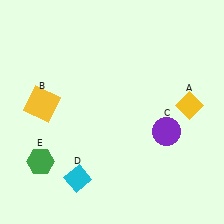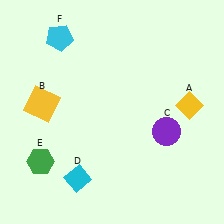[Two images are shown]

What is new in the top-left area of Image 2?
A cyan pentagon (F) was added in the top-left area of Image 2.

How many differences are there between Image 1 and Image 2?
There is 1 difference between the two images.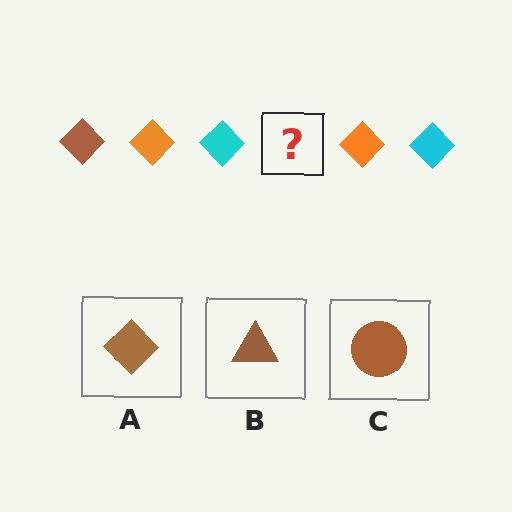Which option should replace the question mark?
Option A.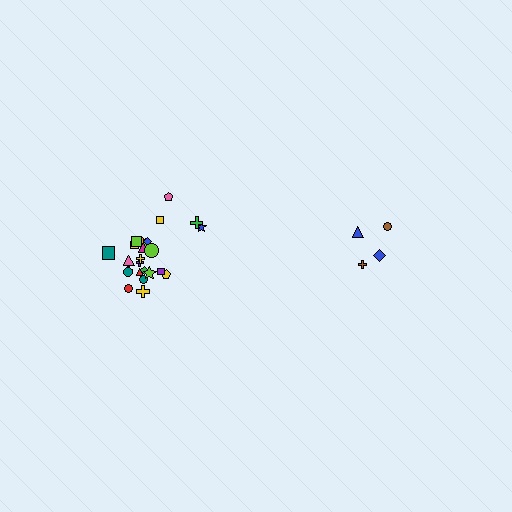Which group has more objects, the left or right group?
The left group.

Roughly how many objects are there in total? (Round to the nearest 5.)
Roughly 30 objects in total.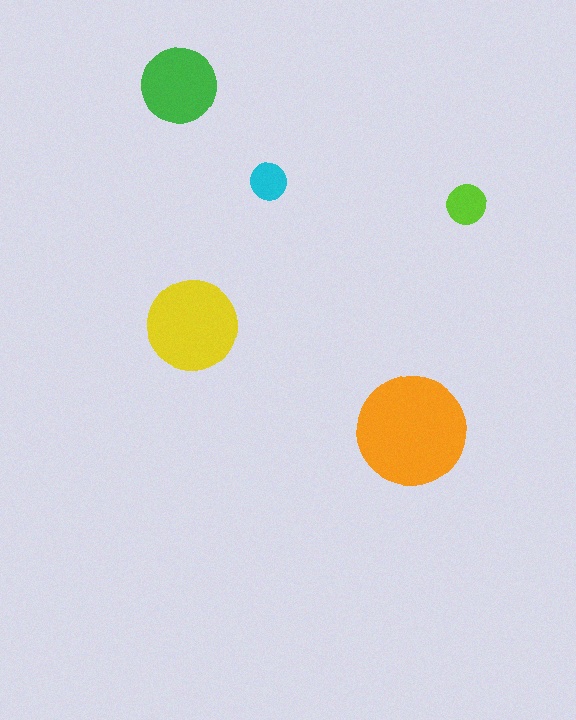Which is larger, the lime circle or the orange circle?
The orange one.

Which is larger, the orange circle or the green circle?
The orange one.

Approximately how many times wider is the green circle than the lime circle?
About 2 times wider.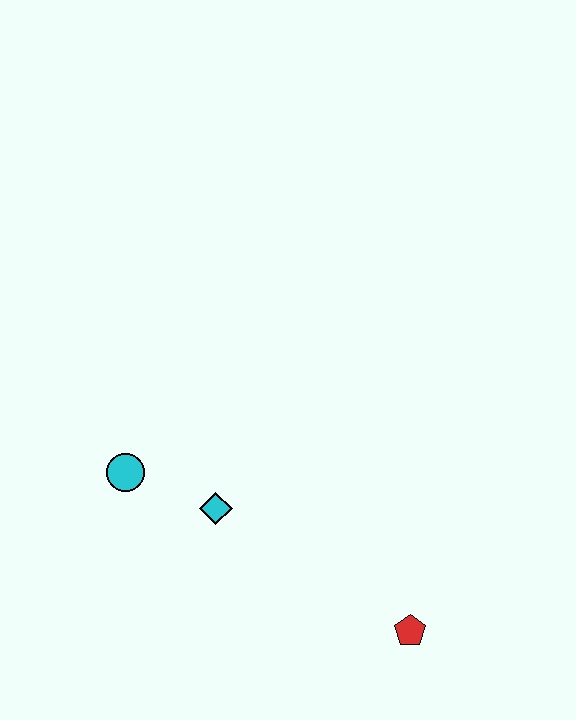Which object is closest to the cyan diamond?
The cyan circle is closest to the cyan diamond.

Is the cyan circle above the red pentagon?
Yes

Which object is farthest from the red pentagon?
The cyan circle is farthest from the red pentagon.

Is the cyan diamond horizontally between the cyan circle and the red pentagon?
Yes